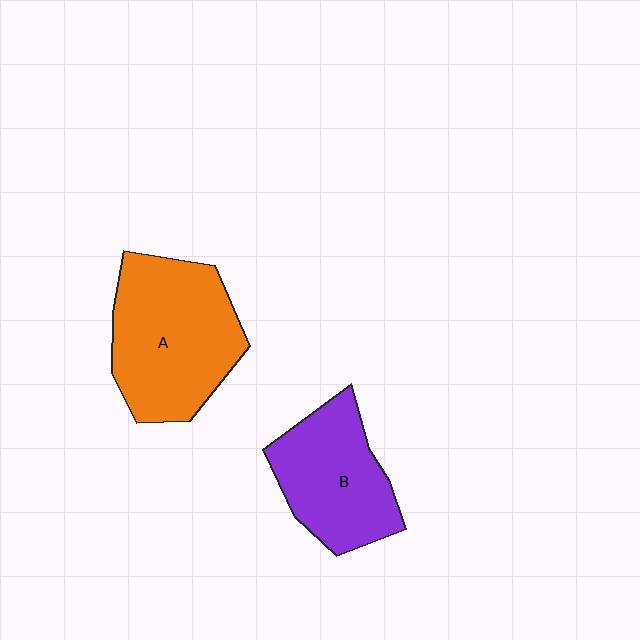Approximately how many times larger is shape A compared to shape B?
Approximately 1.3 times.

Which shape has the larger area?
Shape A (orange).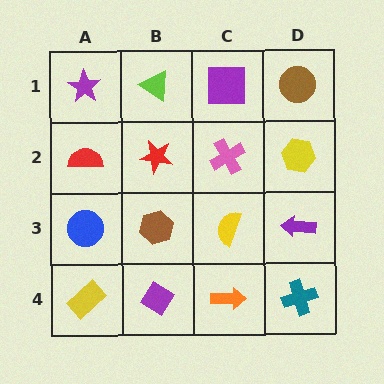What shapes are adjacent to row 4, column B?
A brown hexagon (row 3, column B), a yellow rectangle (row 4, column A), an orange arrow (row 4, column C).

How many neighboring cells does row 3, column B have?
4.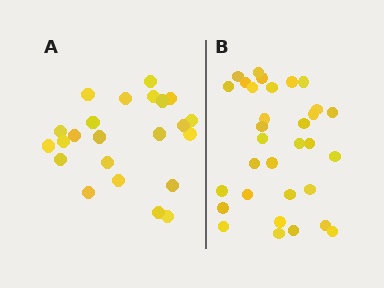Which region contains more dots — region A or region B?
Region B (the right region) has more dots.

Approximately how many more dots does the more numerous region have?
Region B has roughly 8 or so more dots than region A.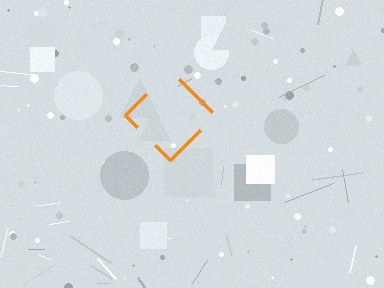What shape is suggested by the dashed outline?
The dashed outline suggests a diamond.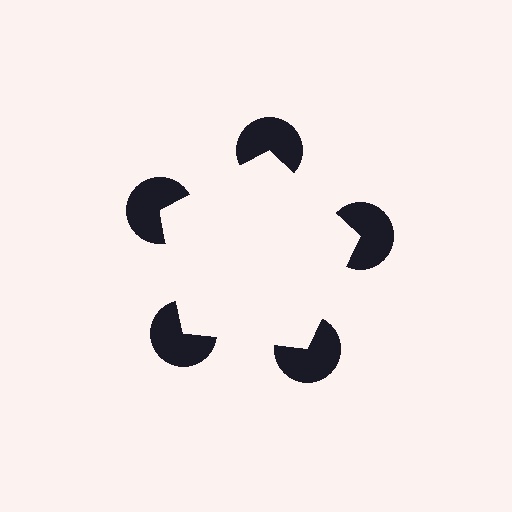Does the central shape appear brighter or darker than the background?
It typically appears slightly brighter than the background, even though no actual brightness change is drawn.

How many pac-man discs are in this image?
There are 5 — one at each vertex of the illusory pentagon.